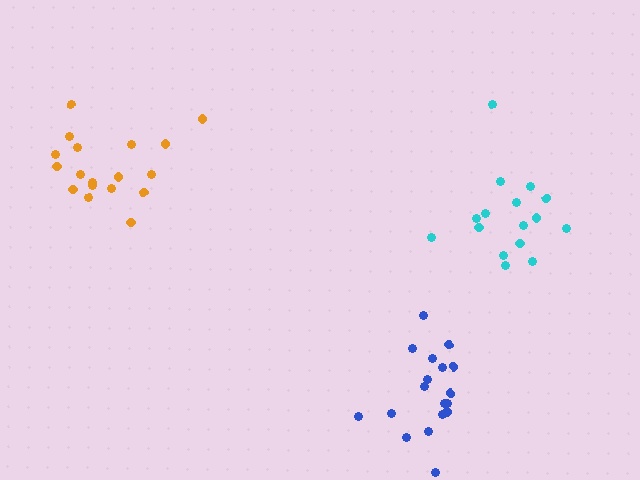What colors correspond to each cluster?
The clusters are colored: cyan, orange, blue.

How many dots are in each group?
Group 1: 16 dots, Group 2: 18 dots, Group 3: 18 dots (52 total).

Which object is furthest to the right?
The cyan cluster is rightmost.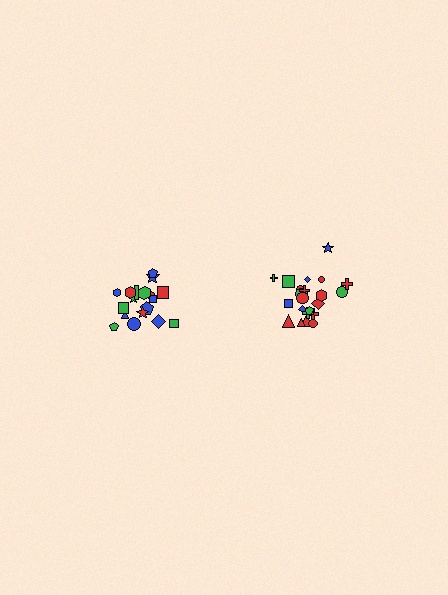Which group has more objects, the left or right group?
The right group.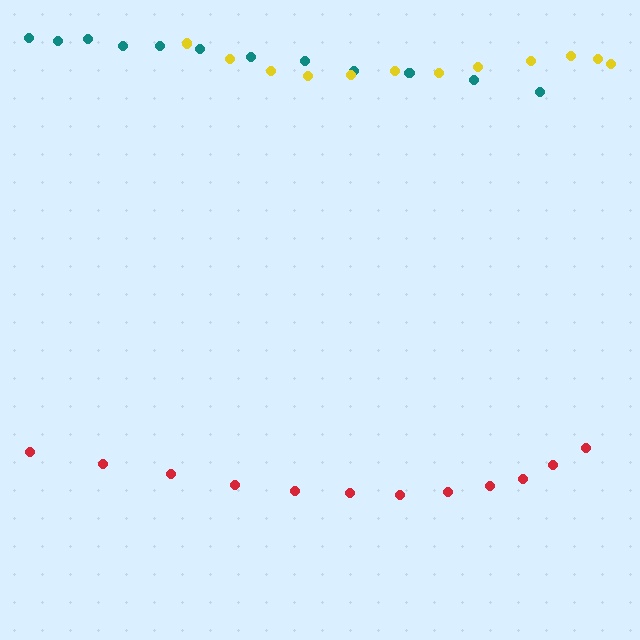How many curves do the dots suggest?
There are 3 distinct paths.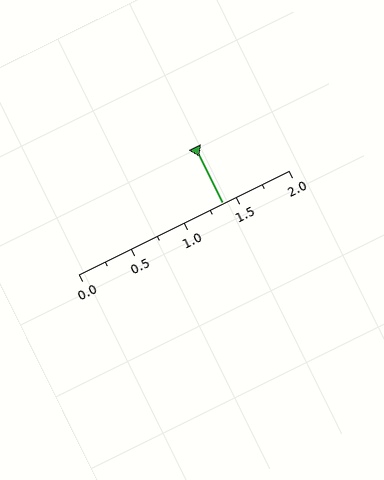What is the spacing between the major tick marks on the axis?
The major ticks are spaced 0.5 apart.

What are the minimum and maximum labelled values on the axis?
The axis runs from 0.0 to 2.0.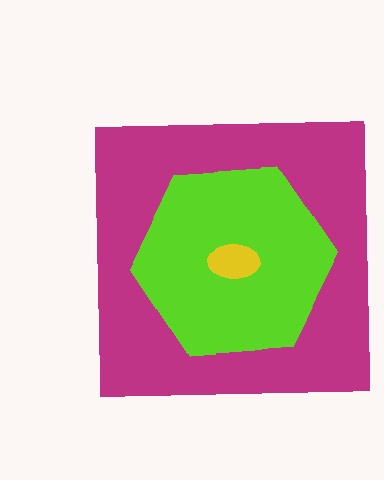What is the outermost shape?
The magenta square.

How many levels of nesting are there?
3.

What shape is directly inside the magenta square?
The lime hexagon.